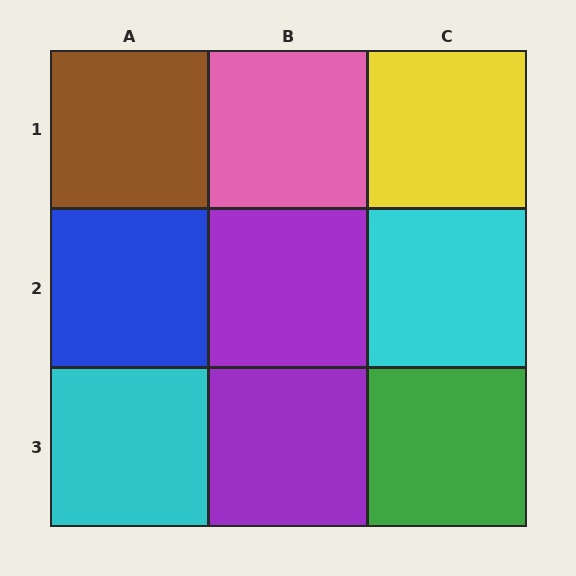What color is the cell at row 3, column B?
Purple.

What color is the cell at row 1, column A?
Brown.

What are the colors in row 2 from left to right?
Blue, purple, cyan.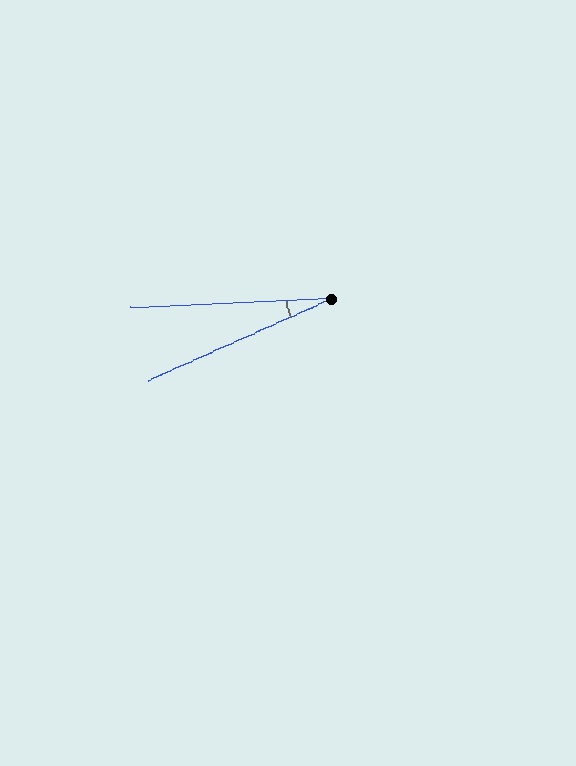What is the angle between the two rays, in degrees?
Approximately 22 degrees.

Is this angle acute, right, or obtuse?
It is acute.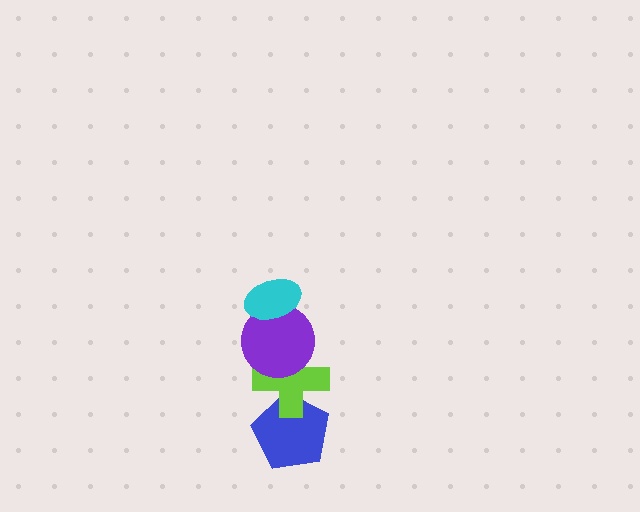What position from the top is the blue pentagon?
The blue pentagon is 4th from the top.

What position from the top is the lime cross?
The lime cross is 3rd from the top.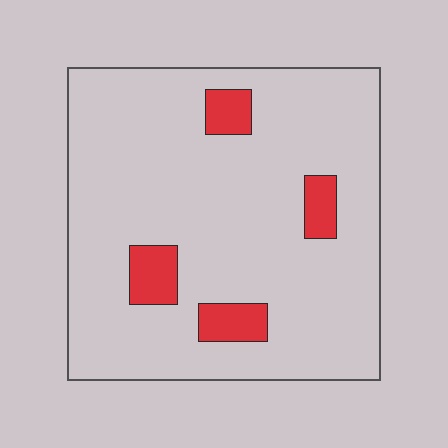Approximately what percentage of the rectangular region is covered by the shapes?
Approximately 10%.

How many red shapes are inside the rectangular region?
4.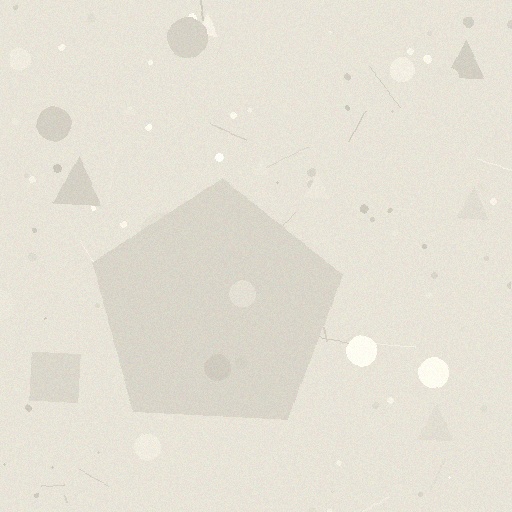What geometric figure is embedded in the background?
A pentagon is embedded in the background.